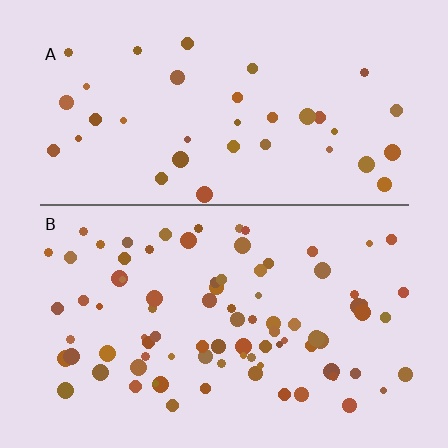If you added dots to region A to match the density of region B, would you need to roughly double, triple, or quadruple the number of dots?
Approximately double.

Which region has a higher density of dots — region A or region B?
B (the bottom).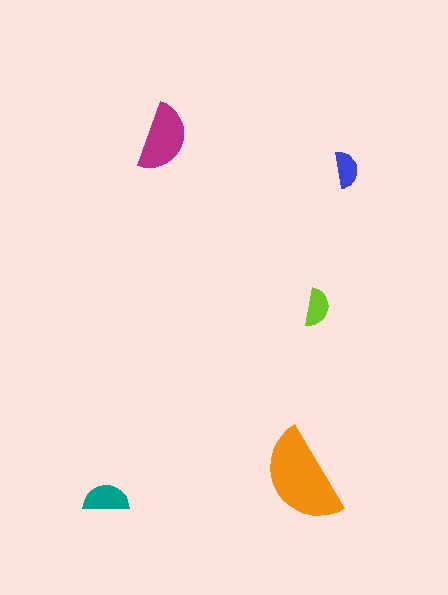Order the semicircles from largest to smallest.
the orange one, the magenta one, the teal one, the lime one, the blue one.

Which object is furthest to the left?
The teal semicircle is leftmost.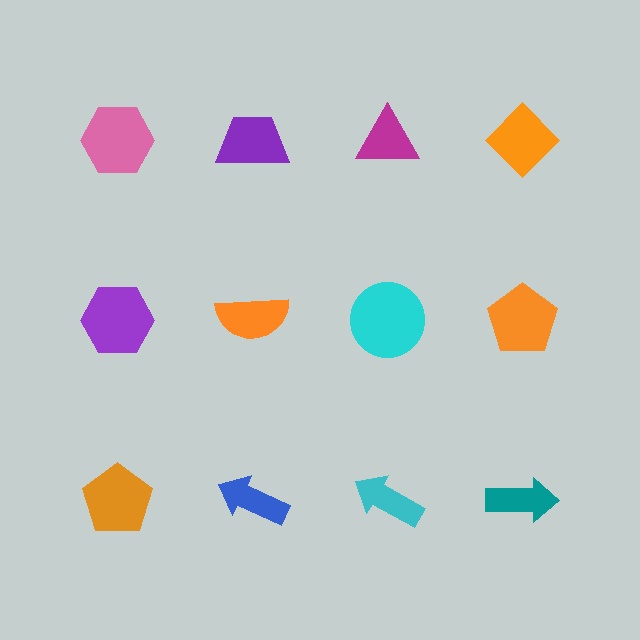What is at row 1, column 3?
A magenta triangle.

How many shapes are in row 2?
4 shapes.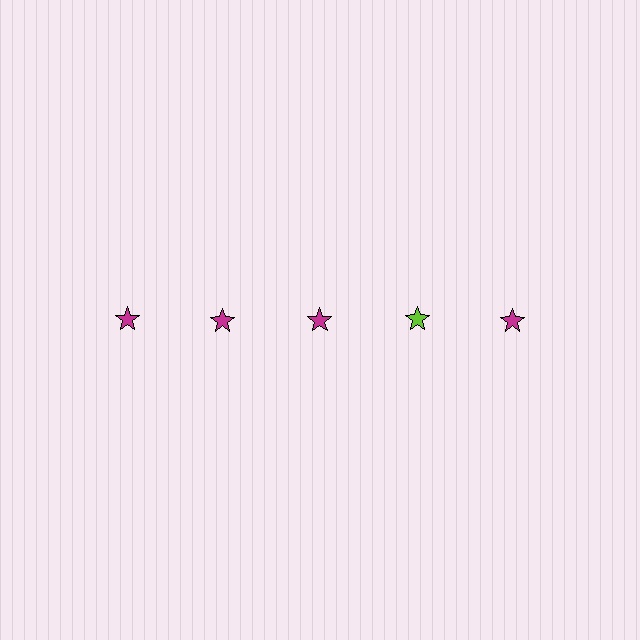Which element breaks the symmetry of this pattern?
The lime star in the top row, second from right column breaks the symmetry. All other shapes are magenta stars.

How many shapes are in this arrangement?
There are 5 shapes arranged in a grid pattern.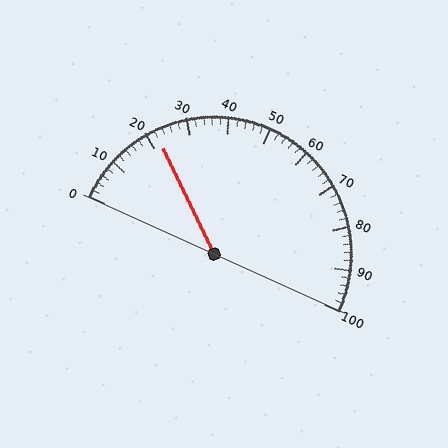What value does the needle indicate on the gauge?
The needle indicates approximately 22.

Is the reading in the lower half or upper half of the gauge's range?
The reading is in the lower half of the range (0 to 100).